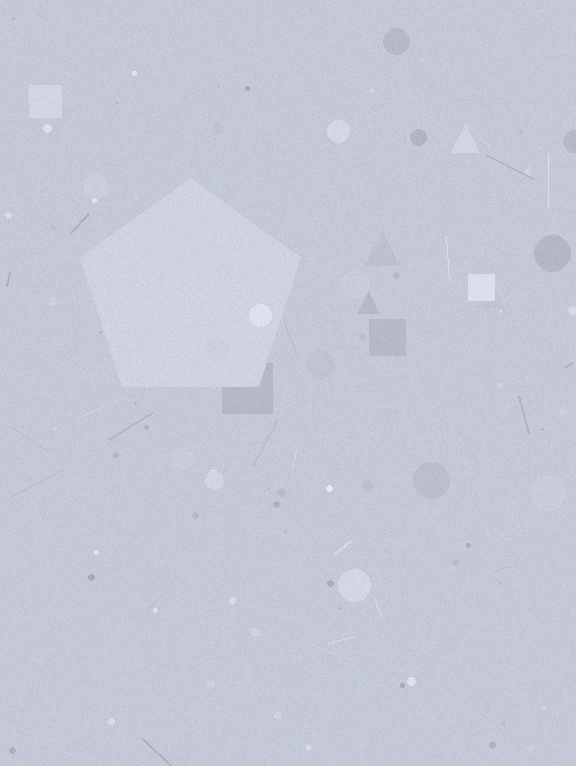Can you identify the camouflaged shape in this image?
The camouflaged shape is a pentagon.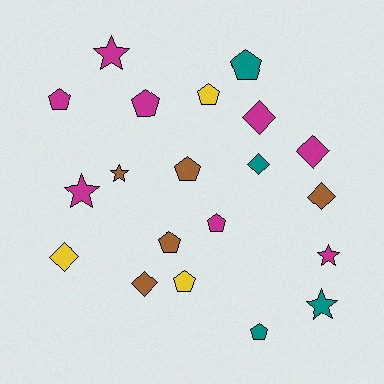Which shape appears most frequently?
Pentagon, with 9 objects.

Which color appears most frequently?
Magenta, with 8 objects.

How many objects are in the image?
There are 20 objects.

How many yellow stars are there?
There are no yellow stars.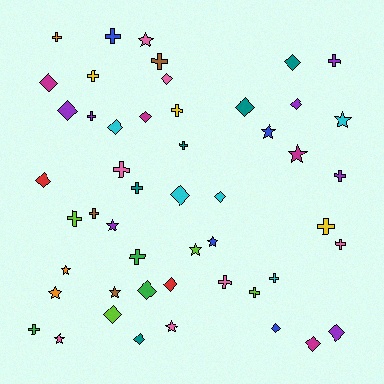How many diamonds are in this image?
There are 18 diamonds.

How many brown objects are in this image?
There are 3 brown objects.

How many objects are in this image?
There are 50 objects.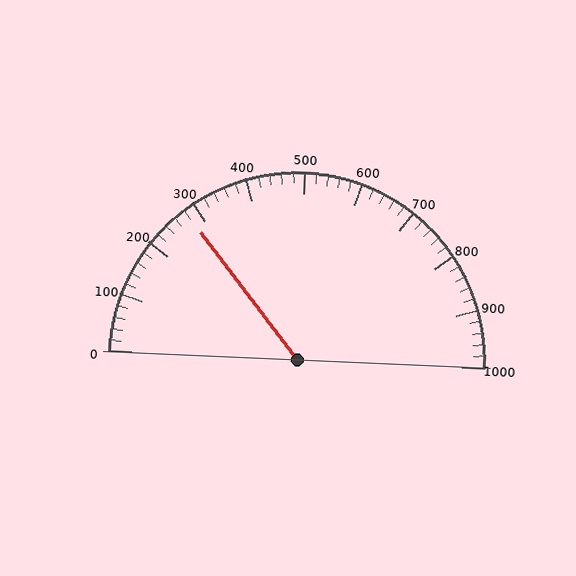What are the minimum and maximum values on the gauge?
The gauge ranges from 0 to 1000.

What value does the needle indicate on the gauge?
The needle indicates approximately 280.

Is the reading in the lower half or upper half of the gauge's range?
The reading is in the lower half of the range (0 to 1000).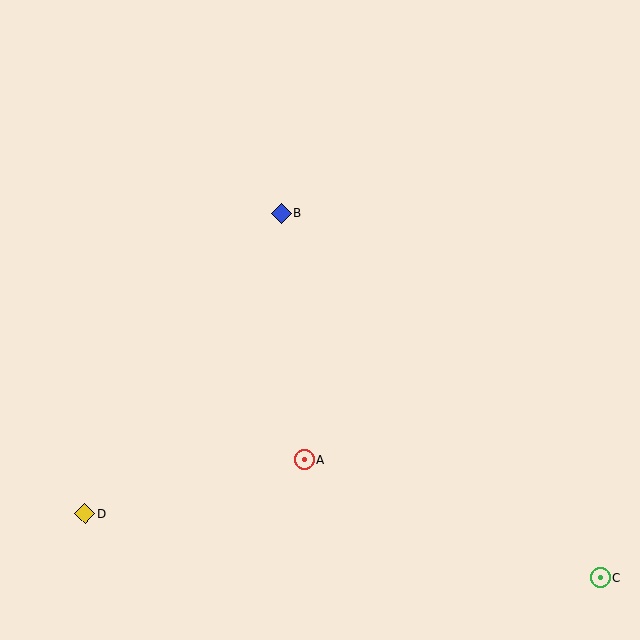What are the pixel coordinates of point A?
Point A is at (304, 460).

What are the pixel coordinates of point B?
Point B is at (282, 214).